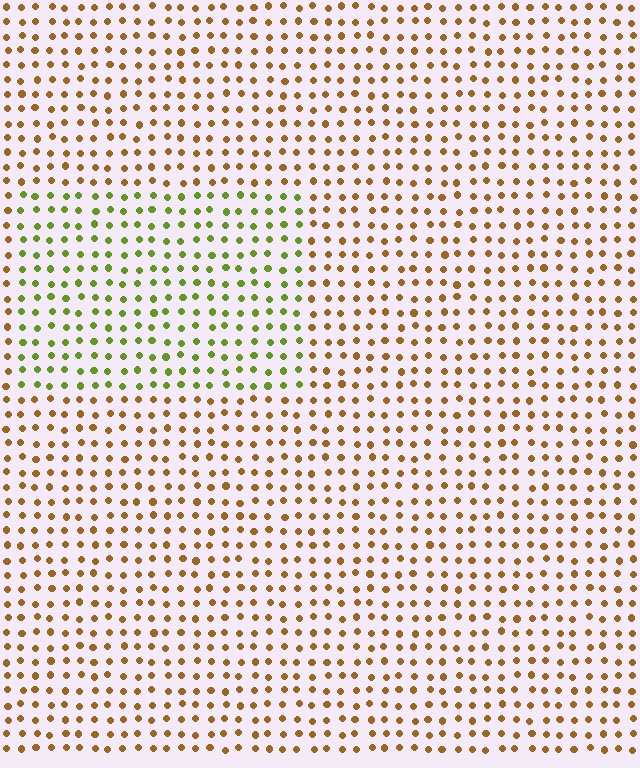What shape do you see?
I see a rectangle.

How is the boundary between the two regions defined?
The boundary is defined purely by a slight shift in hue (about 53 degrees). Spacing, size, and orientation are identical on both sides.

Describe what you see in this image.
The image is filled with small brown elements in a uniform arrangement. A rectangle-shaped region is visible where the elements are tinted to a slightly different hue, forming a subtle color boundary.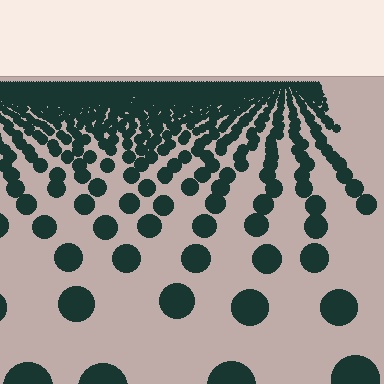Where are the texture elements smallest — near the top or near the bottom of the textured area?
Near the top.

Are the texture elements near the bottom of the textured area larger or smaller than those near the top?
Larger. Near the bottom, elements are closer to the viewer and appear at a bigger on-screen size.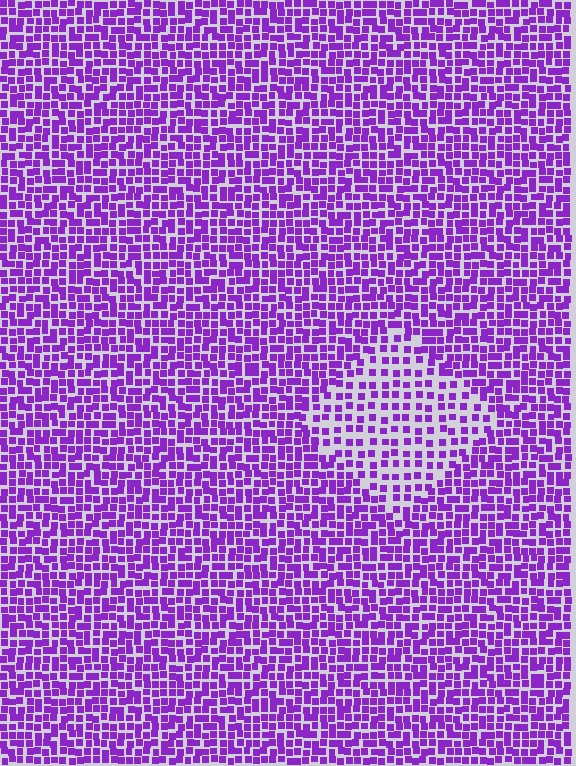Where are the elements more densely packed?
The elements are more densely packed outside the diamond boundary.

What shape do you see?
I see a diamond.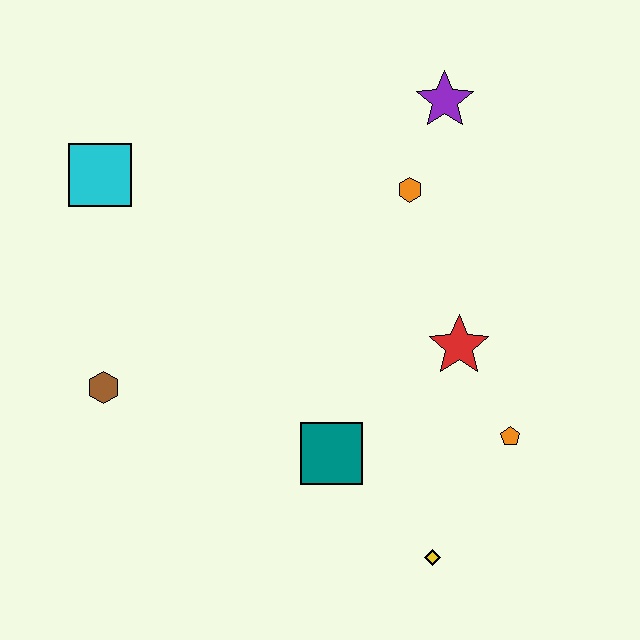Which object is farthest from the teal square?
The purple star is farthest from the teal square.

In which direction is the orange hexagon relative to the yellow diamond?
The orange hexagon is above the yellow diamond.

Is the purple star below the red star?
No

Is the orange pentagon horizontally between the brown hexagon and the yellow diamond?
No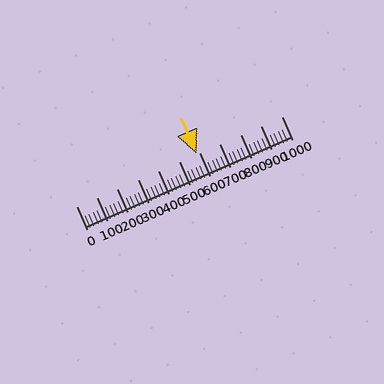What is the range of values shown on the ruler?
The ruler shows values from 0 to 1000.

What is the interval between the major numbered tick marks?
The major tick marks are spaced 100 units apart.